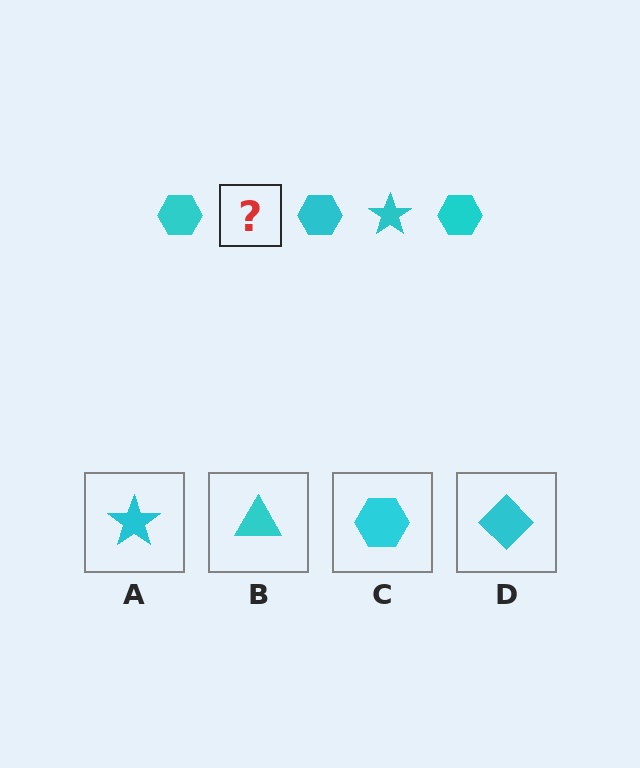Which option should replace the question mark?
Option A.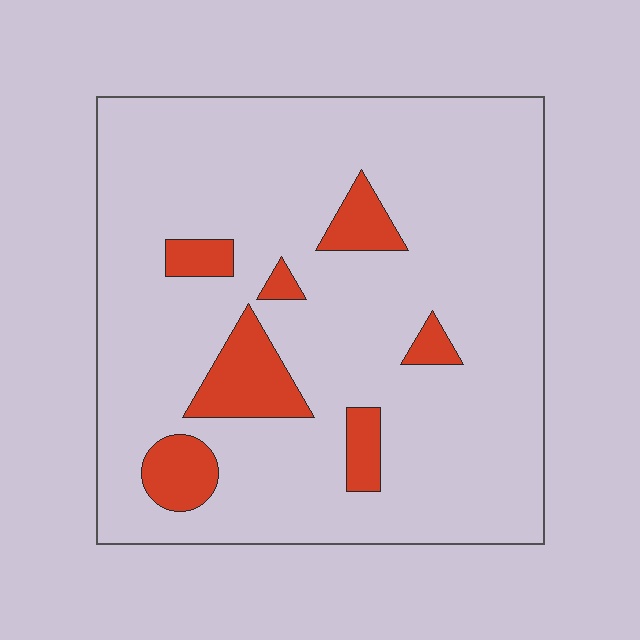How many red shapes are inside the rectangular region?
7.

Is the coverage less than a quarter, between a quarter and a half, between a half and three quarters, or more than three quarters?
Less than a quarter.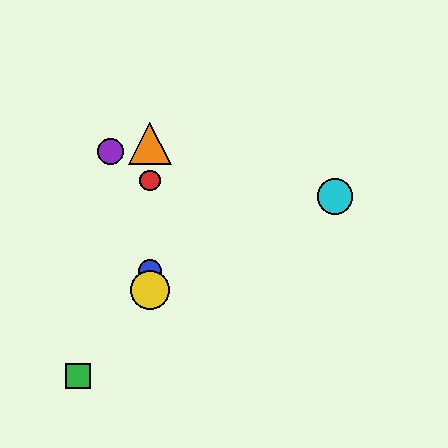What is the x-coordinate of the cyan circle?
The cyan circle is at x≈335.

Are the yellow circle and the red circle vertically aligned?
Yes, both are at x≈150.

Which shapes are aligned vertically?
The red circle, the blue circle, the yellow circle, the orange triangle are aligned vertically.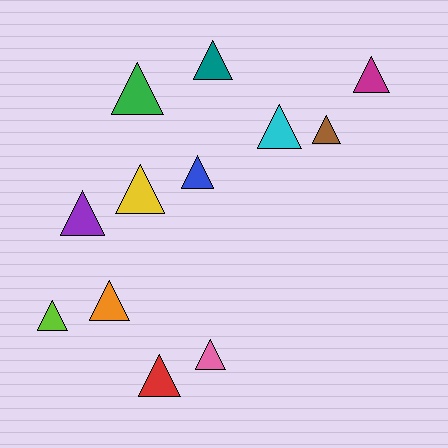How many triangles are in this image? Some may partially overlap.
There are 12 triangles.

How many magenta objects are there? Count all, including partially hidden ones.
There is 1 magenta object.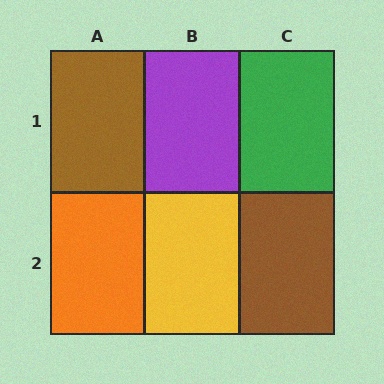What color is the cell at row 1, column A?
Brown.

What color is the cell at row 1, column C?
Green.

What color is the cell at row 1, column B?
Purple.